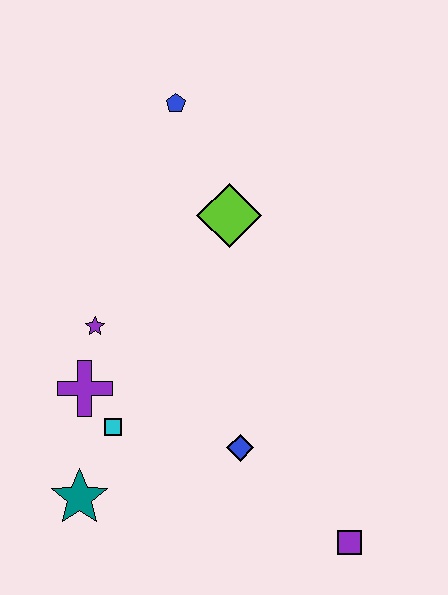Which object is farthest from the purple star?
The purple square is farthest from the purple star.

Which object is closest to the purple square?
The blue diamond is closest to the purple square.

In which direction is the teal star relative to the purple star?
The teal star is below the purple star.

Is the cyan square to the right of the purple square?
No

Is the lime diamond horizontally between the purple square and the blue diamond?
No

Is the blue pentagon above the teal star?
Yes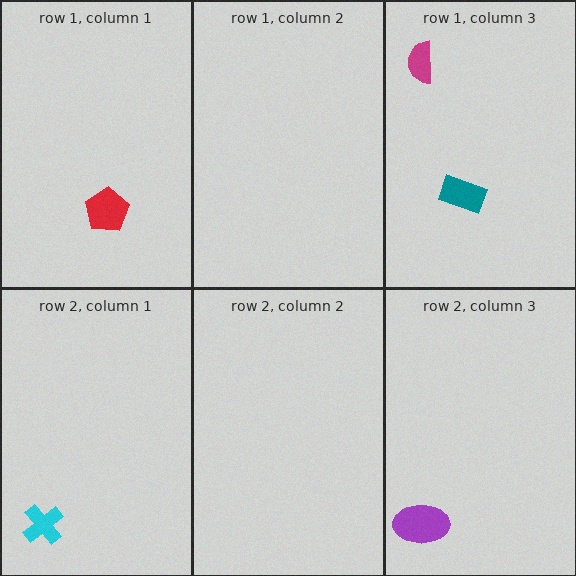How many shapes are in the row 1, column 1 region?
1.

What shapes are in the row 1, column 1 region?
The red pentagon.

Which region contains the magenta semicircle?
The row 1, column 3 region.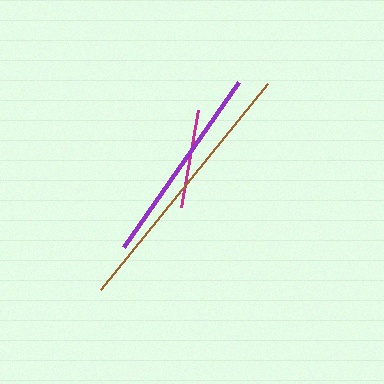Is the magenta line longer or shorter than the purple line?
The purple line is longer than the magenta line.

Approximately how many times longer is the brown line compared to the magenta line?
The brown line is approximately 2.7 times the length of the magenta line.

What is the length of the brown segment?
The brown segment is approximately 266 pixels long.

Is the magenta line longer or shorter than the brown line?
The brown line is longer than the magenta line.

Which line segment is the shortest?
The magenta line is the shortest at approximately 98 pixels.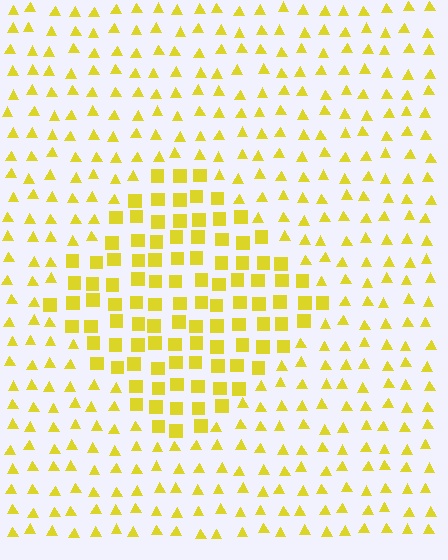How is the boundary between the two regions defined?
The boundary is defined by a change in element shape: squares inside vs. triangles outside. All elements share the same color and spacing.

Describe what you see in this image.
The image is filled with small yellow elements arranged in a uniform grid. A diamond-shaped region contains squares, while the surrounding area contains triangles. The boundary is defined purely by the change in element shape.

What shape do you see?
I see a diamond.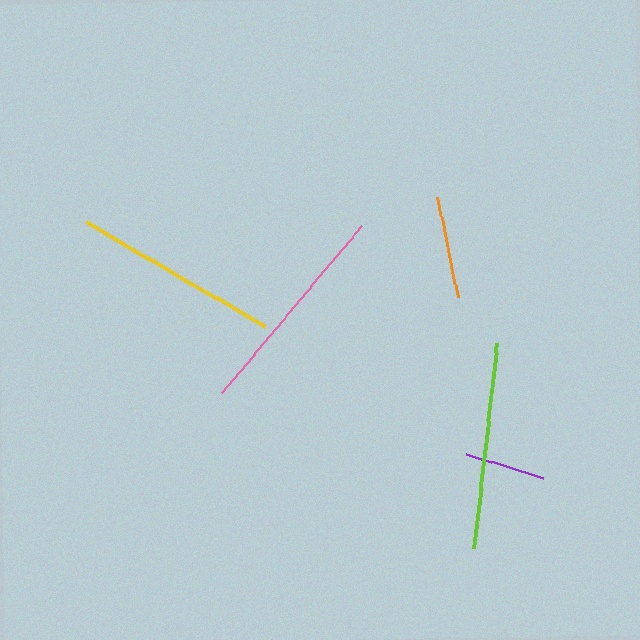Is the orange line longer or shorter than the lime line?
The lime line is longer than the orange line.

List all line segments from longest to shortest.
From longest to shortest: pink, yellow, lime, orange, purple.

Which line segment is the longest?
The pink line is the longest at approximately 218 pixels.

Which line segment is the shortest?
The purple line is the shortest at approximately 81 pixels.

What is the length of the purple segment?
The purple segment is approximately 81 pixels long.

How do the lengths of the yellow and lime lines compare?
The yellow and lime lines are approximately the same length.